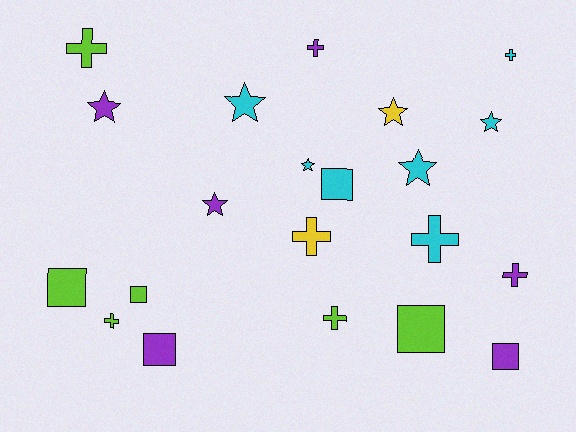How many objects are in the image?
There are 21 objects.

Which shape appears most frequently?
Cross, with 8 objects.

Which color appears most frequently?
Cyan, with 7 objects.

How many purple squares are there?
There are 2 purple squares.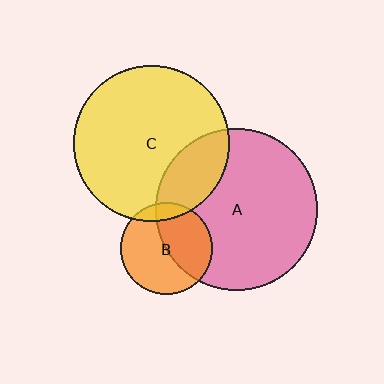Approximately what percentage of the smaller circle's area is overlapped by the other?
Approximately 45%.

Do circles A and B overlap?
Yes.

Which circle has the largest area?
Circle A (pink).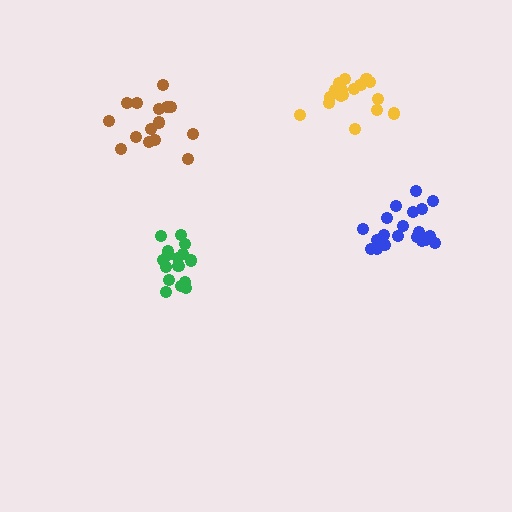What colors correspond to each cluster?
The clusters are colored: green, yellow, brown, blue.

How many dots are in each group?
Group 1: 17 dots, Group 2: 19 dots, Group 3: 15 dots, Group 4: 20 dots (71 total).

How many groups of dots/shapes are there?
There are 4 groups.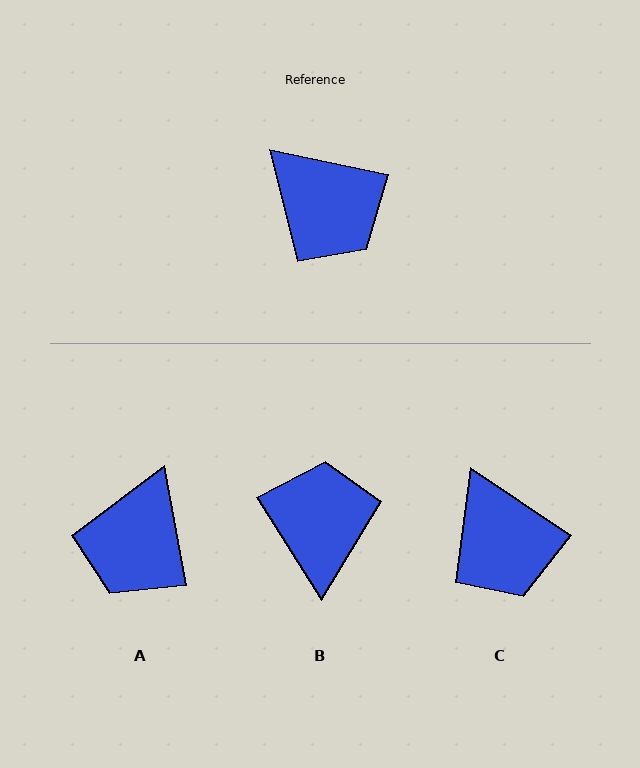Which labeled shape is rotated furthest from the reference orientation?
B, about 135 degrees away.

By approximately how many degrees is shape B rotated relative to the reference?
Approximately 135 degrees counter-clockwise.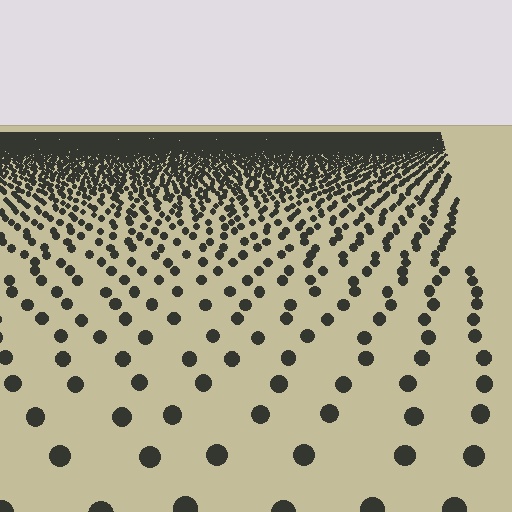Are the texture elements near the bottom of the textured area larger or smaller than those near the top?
Larger. Near the bottom, elements are closer to the viewer and appear at a bigger on-screen size.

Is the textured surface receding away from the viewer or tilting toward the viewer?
The surface is receding away from the viewer. Texture elements get smaller and denser toward the top.